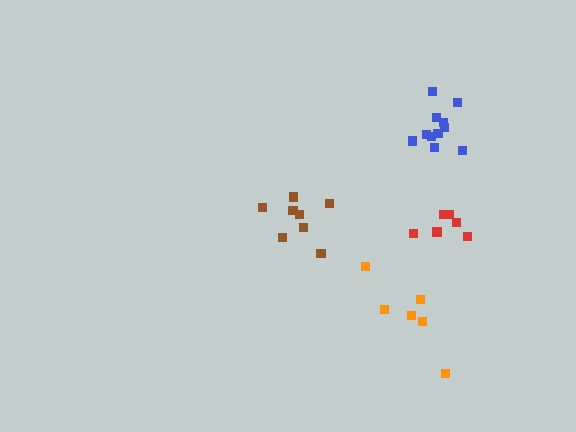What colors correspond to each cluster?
The clusters are colored: red, brown, orange, blue.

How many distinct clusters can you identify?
There are 4 distinct clusters.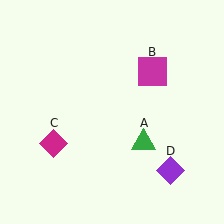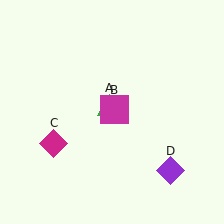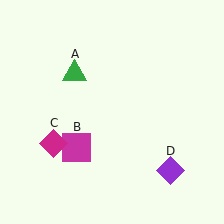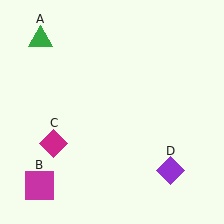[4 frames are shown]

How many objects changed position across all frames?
2 objects changed position: green triangle (object A), magenta square (object B).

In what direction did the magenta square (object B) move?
The magenta square (object B) moved down and to the left.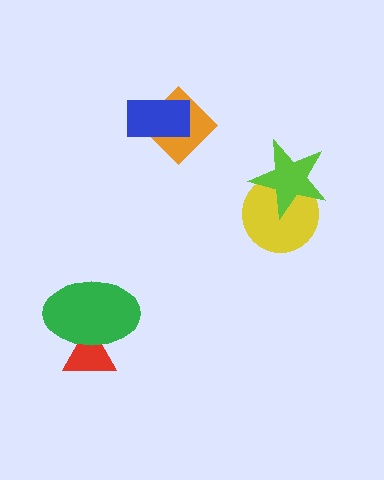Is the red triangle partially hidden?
Yes, it is partially covered by another shape.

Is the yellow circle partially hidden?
Yes, it is partially covered by another shape.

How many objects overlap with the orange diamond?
1 object overlaps with the orange diamond.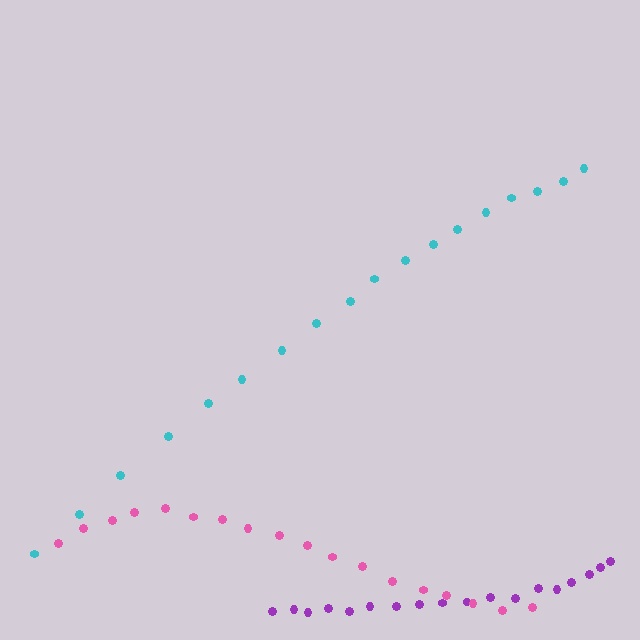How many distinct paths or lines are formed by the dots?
There are 3 distinct paths.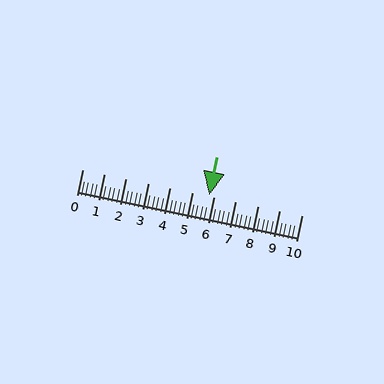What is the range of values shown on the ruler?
The ruler shows values from 0 to 10.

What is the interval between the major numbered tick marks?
The major tick marks are spaced 1 units apart.